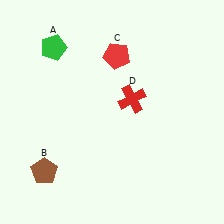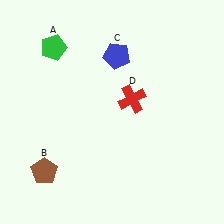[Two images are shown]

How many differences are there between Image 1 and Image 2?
There is 1 difference between the two images.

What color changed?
The pentagon (C) changed from red in Image 1 to blue in Image 2.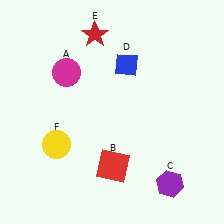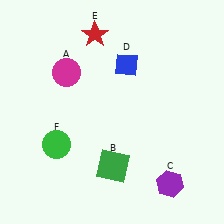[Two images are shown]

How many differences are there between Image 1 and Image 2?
There are 2 differences between the two images.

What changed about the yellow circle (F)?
In Image 1, F is yellow. In Image 2, it changed to green.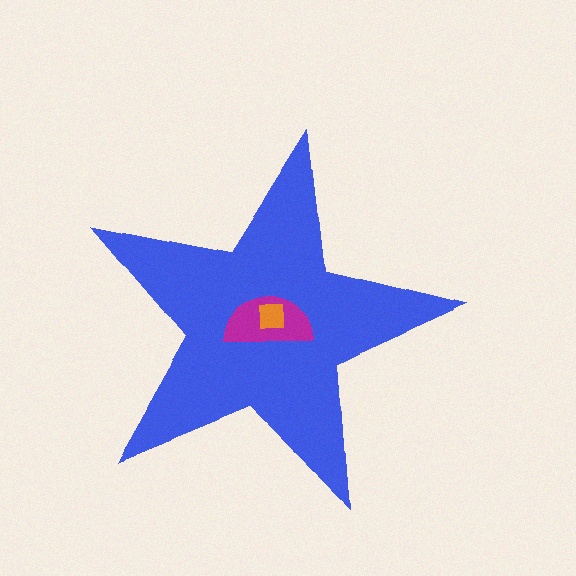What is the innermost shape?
The orange square.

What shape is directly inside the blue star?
The magenta semicircle.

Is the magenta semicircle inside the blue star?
Yes.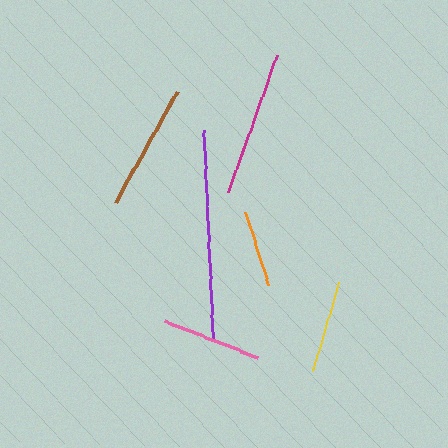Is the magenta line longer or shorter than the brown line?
The magenta line is longer than the brown line.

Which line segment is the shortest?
The orange line is the shortest at approximately 78 pixels.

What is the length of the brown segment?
The brown segment is approximately 128 pixels long.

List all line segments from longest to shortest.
From longest to shortest: purple, magenta, brown, pink, yellow, orange.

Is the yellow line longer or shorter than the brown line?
The brown line is longer than the yellow line.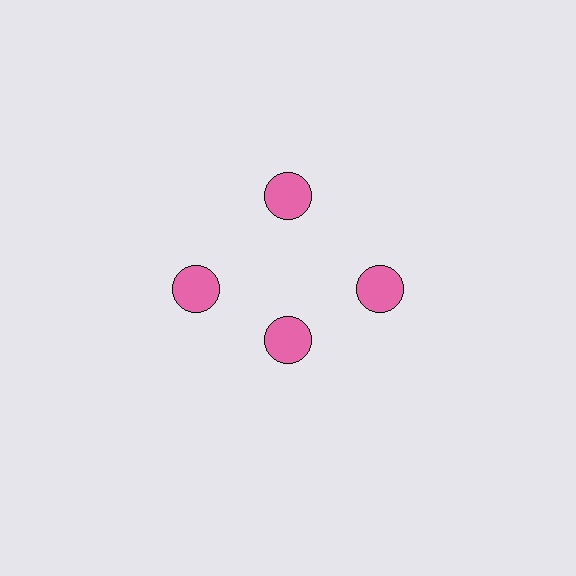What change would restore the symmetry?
The symmetry would be restored by moving it outward, back onto the ring so that all 4 circles sit at equal angles and equal distance from the center.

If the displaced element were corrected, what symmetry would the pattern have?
It would have 4-fold rotational symmetry — the pattern would map onto itself every 90 degrees.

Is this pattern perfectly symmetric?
No. The 4 pink circles are arranged in a ring, but one element near the 6 o'clock position is pulled inward toward the center, breaking the 4-fold rotational symmetry.